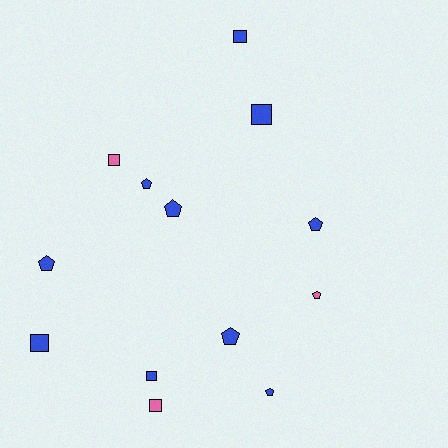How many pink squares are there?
There are 2 pink squares.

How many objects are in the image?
There are 13 objects.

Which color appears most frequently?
Blue, with 10 objects.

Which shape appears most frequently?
Pentagon, with 7 objects.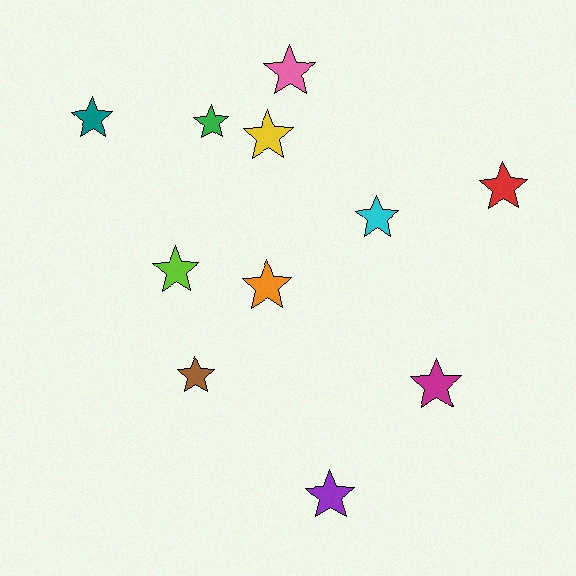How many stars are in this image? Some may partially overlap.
There are 11 stars.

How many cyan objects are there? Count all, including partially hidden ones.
There is 1 cyan object.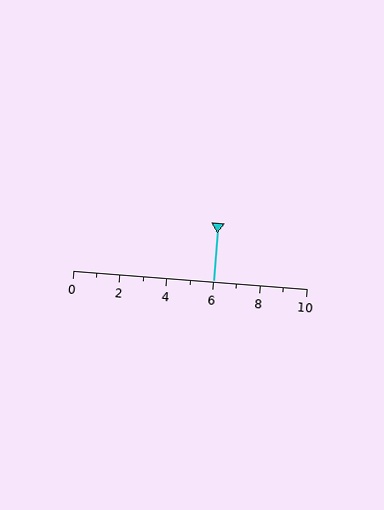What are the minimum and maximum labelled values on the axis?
The axis runs from 0 to 10.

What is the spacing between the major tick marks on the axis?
The major ticks are spaced 2 apart.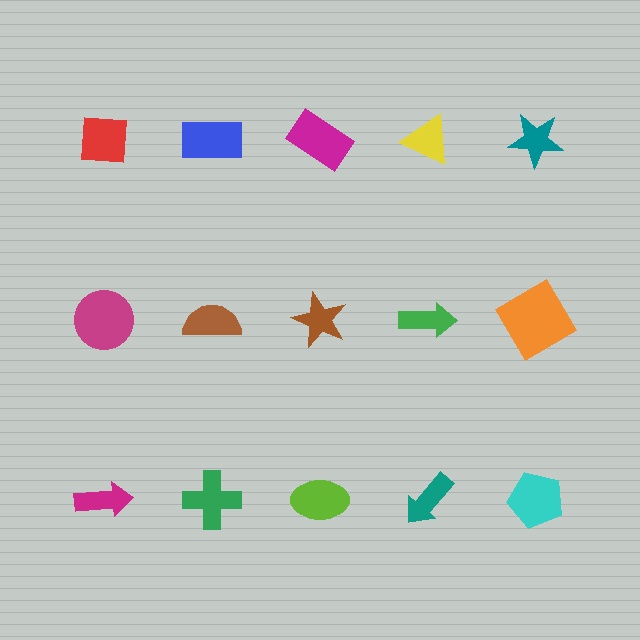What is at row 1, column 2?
A blue rectangle.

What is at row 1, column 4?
A yellow triangle.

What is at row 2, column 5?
An orange diamond.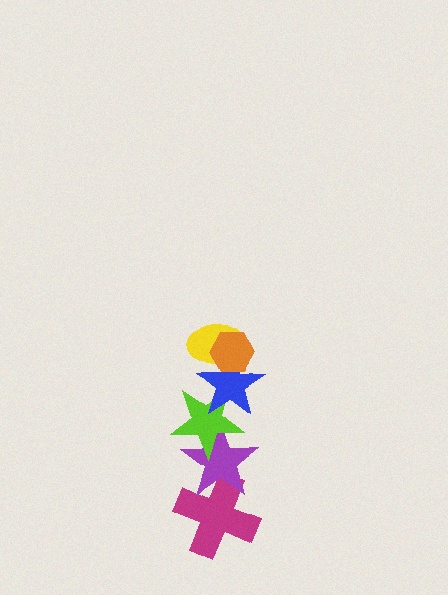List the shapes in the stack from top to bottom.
From top to bottom: the orange hexagon, the yellow ellipse, the blue star, the lime star, the purple star, the magenta cross.